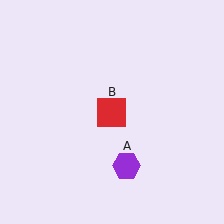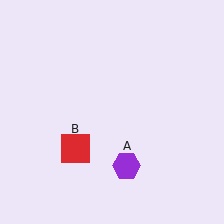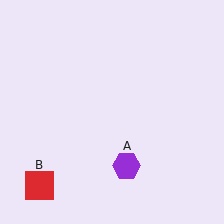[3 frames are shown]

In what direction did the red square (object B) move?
The red square (object B) moved down and to the left.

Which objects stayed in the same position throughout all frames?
Purple hexagon (object A) remained stationary.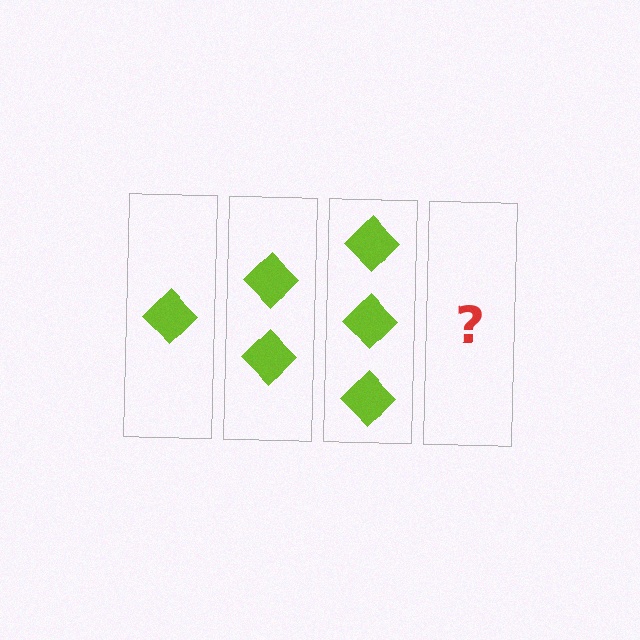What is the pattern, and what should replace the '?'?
The pattern is that each step adds one more diamond. The '?' should be 4 diamonds.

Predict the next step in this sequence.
The next step is 4 diamonds.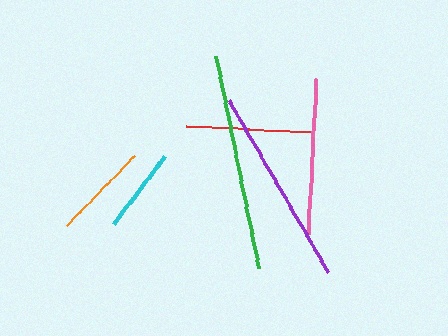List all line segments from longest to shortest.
From longest to shortest: green, purple, pink, red, orange, cyan.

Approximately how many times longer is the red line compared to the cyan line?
The red line is approximately 1.5 times the length of the cyan line.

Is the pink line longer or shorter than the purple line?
The purple line is longer than the pink line.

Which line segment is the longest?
The green line is the longest at approximately 217 pixels.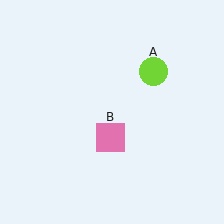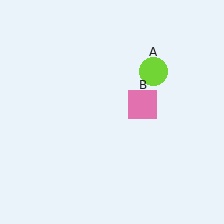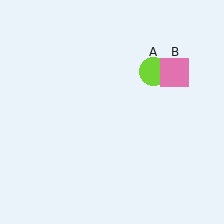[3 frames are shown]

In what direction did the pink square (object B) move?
The pink square (object B) moved up and to the right.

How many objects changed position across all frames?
1 object changed position: pink square (object B).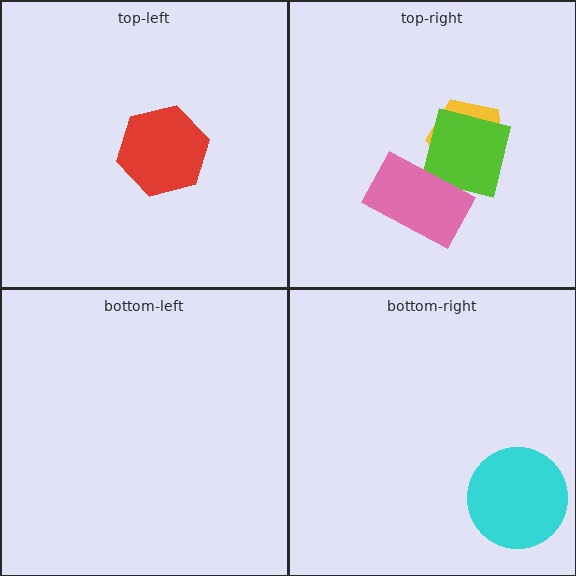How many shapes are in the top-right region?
3.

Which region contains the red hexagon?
The top-left region.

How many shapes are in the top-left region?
1.